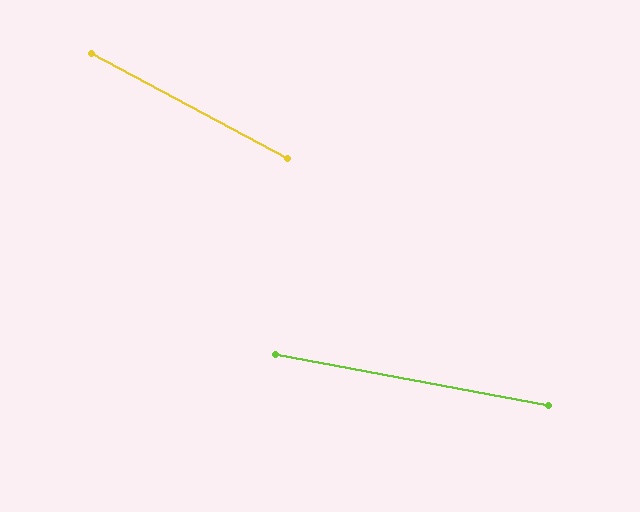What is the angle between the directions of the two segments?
Approximately 17 degrees.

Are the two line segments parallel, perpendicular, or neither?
Neither parallel nor perpendicular — they differ by about 17°.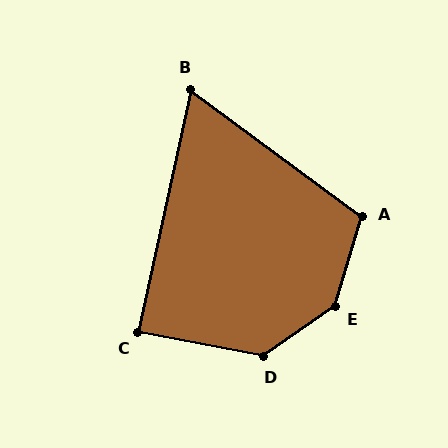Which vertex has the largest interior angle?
E, at approximately 142 degrees.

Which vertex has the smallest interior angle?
B, at approximately 66 degrees.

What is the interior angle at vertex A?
Approximately 110 degrees (obtuse).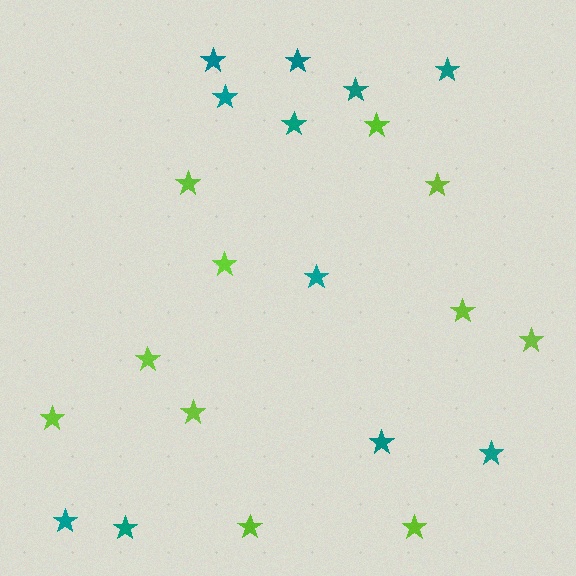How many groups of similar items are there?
There are 2 groups: one group of teal stars (11) and one group of lime stars (11).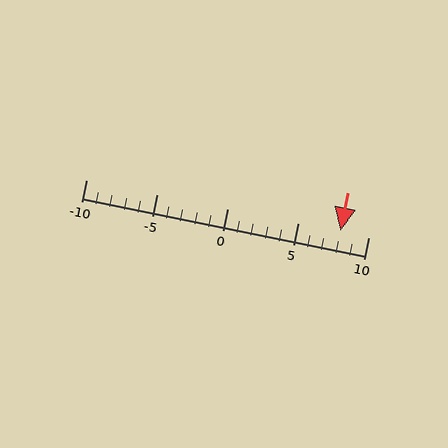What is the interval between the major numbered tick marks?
The major tick marks are spaced 5 units apart.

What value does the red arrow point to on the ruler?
The red arrow points to approximately 8.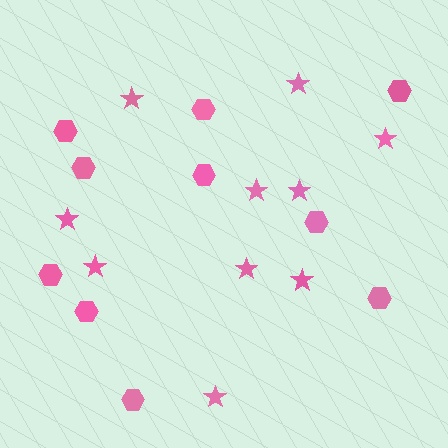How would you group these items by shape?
There are 2 groups: one group of stars (10) and one group of hexagons (10).